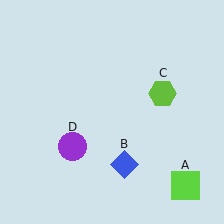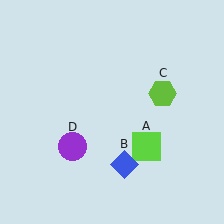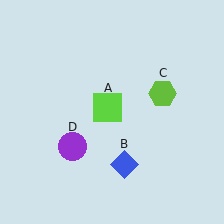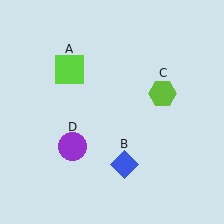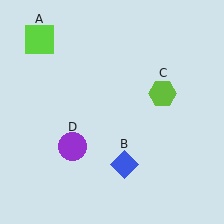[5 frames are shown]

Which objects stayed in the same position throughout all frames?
Blue diamond (object B) and lime hexagon (object C) and purple circle (object D) remained stationary.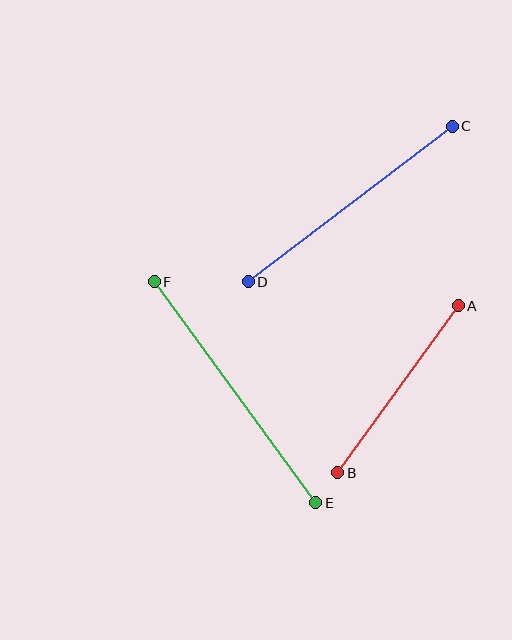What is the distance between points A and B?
The distance is approximately 206 pixels.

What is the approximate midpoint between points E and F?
The midpoint is at approximately (235, 392) pixels.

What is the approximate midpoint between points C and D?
The midpoint is at approximately (350, 204) pixels.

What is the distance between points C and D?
The distance is approximately 256 pixels.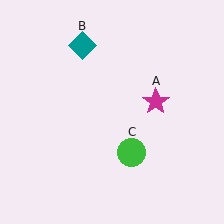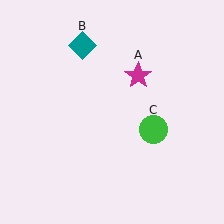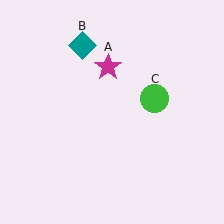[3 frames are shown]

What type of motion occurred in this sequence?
The magenta star (object A), green circle (object C) rotated counterclockwise around the center of the scene.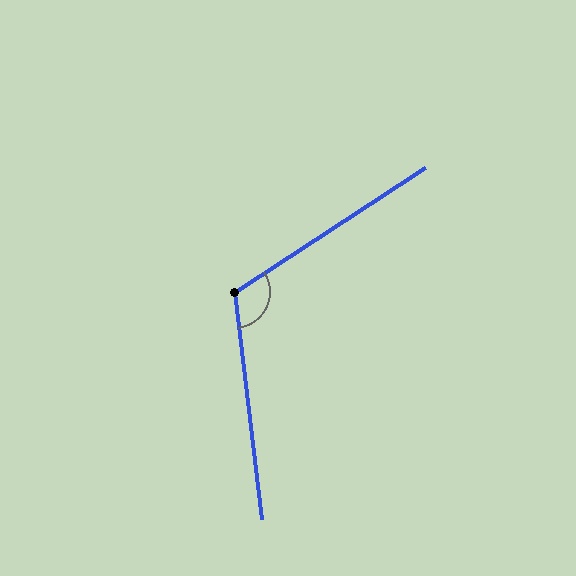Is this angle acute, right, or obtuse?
It is obtuse.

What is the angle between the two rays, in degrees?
Approximately 116 degrees.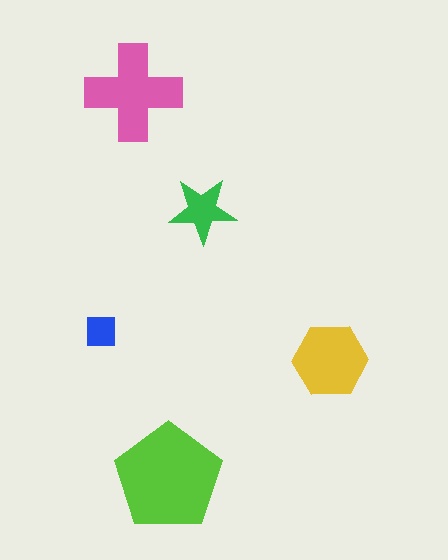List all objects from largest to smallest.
The lime pentagon, the pink cross, the yellow hexagon, the green star, the blue square.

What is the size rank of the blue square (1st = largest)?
5th.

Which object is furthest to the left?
The blue square is leftmost.